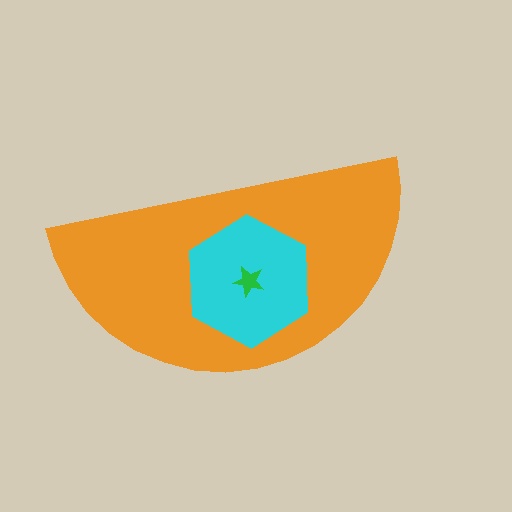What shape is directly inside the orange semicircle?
The cyan hexagon.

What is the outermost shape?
The orange semicircle.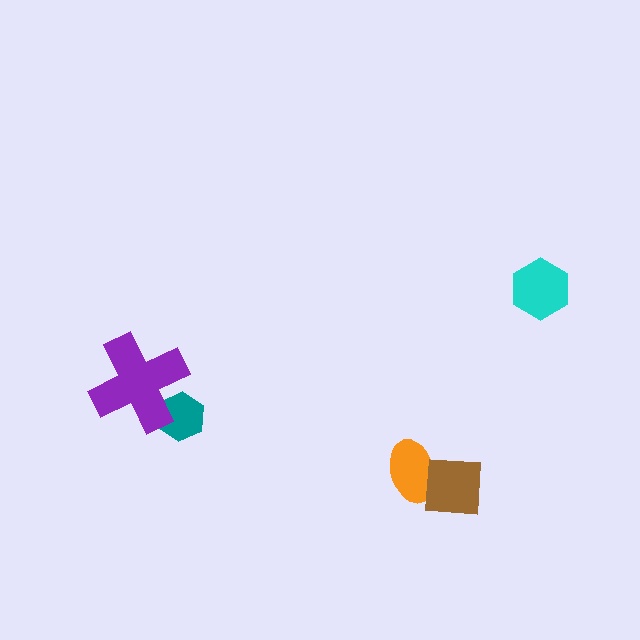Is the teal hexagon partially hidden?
Yes, it is partially covered by another shape.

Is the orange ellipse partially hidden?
Yes, it is partially covered by another shape.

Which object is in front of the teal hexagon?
The purple cross is in front of the teal hexagon.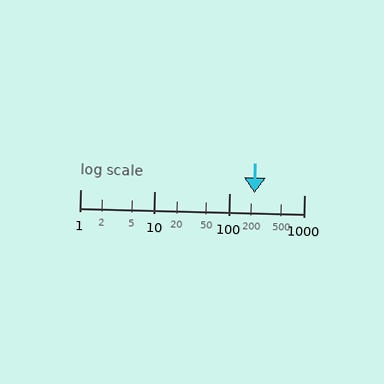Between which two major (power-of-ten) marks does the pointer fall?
The pointer is between 100 and 1000.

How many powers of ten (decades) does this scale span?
The scale spans 3 decades, from 1 to 1000.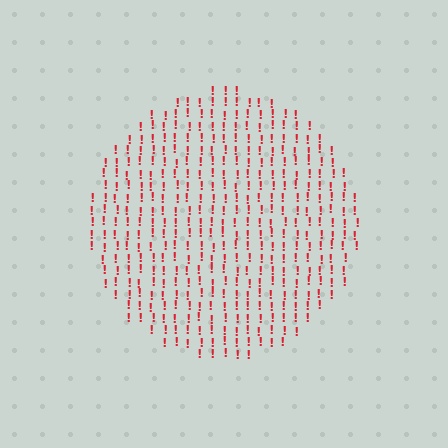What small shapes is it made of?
It is made of small exclamation marks.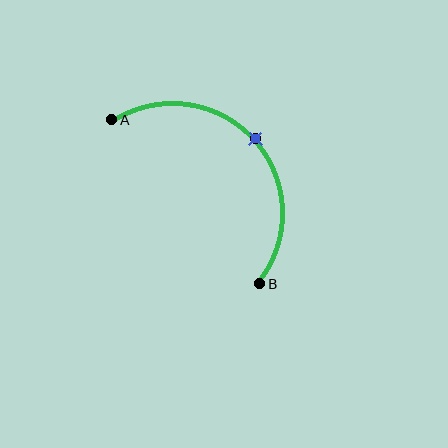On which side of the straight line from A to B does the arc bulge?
The arc bulges above and to the right of the straight line connecting A and B.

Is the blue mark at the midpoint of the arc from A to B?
Yes. The blue mark lies on the arc at equal arc-length from both A and B — it is the arc midpoint.